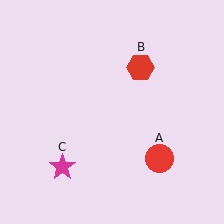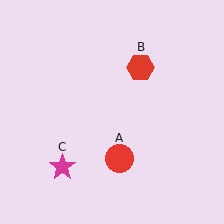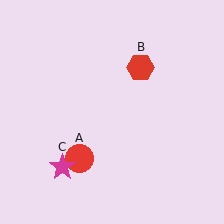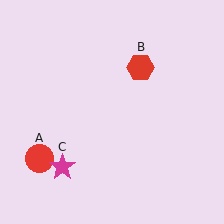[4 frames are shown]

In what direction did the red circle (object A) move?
The red circle (object A) moved left.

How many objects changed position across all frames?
1 object changed position: red circle (object A).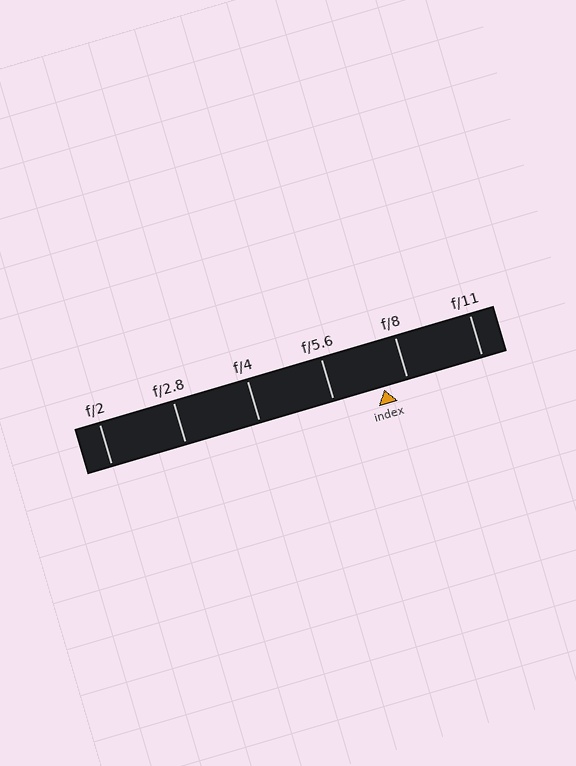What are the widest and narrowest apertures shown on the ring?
The widest aperture shown is f/2 and the narrowest is f/11.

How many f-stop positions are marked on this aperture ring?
There are 6 f-stop positions marked.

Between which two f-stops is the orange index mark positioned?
The index mark is between f/5.6 and f/8.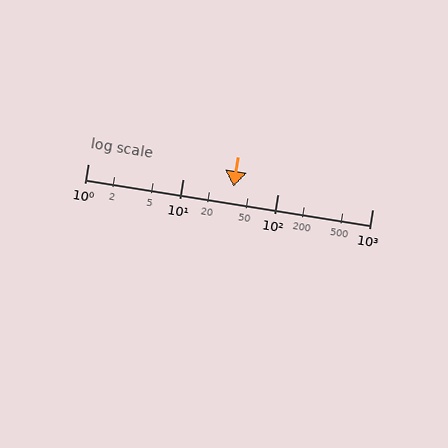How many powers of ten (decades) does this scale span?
The scale spans 3 decades, from 1 to 1000.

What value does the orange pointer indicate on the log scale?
The pointer indicates approximately 34.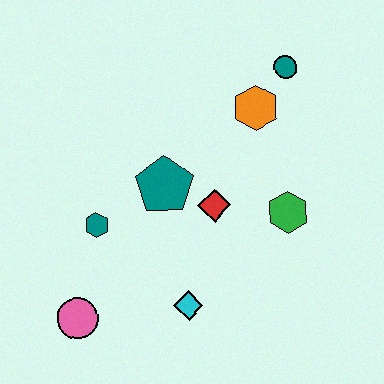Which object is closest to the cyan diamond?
The red diamond is closest to the cyan diamond.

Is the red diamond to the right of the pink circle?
Yes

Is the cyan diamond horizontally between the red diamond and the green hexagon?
No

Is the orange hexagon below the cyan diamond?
No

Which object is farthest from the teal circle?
The pink circle is farthest from the teal circle.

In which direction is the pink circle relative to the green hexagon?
The pink circle is to the left of the green hexagon.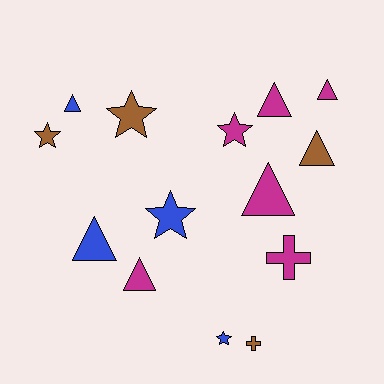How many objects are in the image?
There are 14 objects.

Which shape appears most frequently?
Triangle, with 7 objects.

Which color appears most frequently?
Magenta, with 6 objects.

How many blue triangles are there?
There are 2 blue triangles.